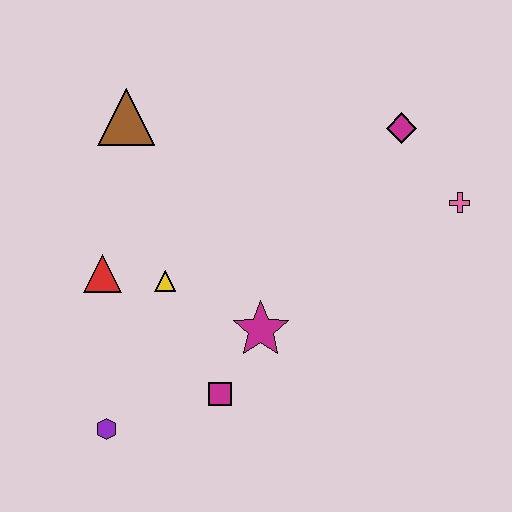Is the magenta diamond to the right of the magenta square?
Yes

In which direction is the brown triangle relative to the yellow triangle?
The brown triangle is above the yellow triangle.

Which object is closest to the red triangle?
The yellow triangle is closest to the red triangle.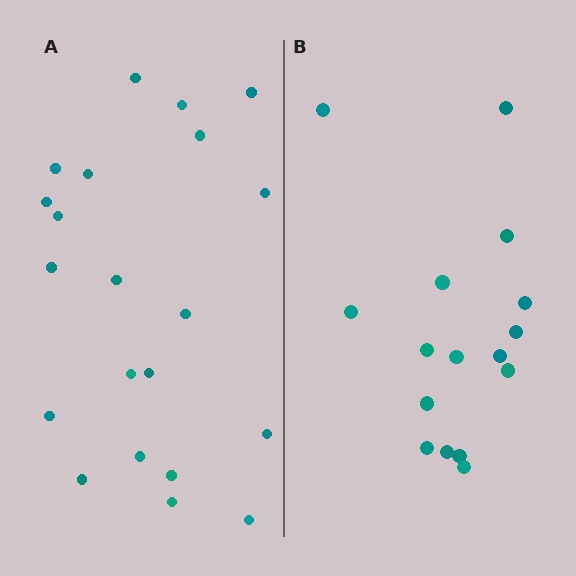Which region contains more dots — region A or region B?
Region A (the left region) has more dots.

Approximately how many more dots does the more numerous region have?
Region A has about 5 more dots than region B.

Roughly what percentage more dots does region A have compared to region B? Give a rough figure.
About 30% more.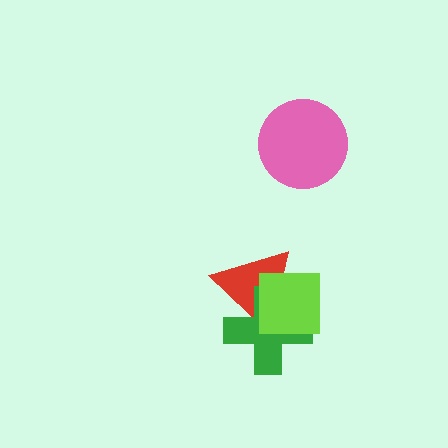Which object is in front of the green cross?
The lime square is in front of the green cross.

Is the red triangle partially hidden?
Yes, it is partially covered by another shape.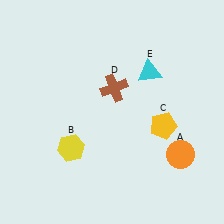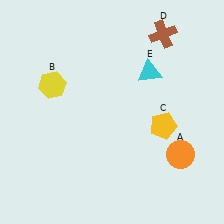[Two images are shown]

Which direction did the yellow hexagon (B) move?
The yellow hexagon (B) moved up.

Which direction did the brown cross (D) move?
The brown cross (D) moved up.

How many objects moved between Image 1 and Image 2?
2 objects moved between the two images.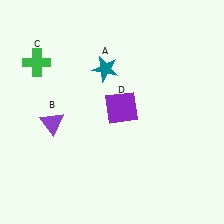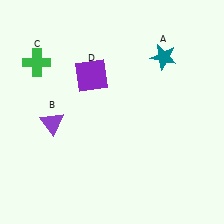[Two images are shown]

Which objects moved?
The objects that moved are: the teal star (A), the purple square (D).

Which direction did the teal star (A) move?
The teal star (A) moved right.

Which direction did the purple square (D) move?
The purple square (D) moved up.